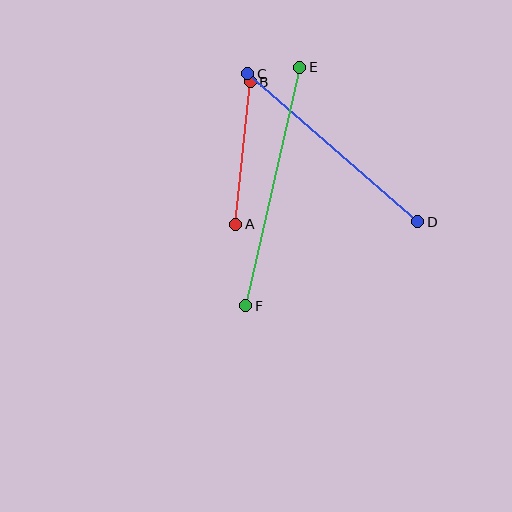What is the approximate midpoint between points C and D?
The midpoint is at approximately (333, 148) pixels.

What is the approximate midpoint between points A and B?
The midpoint is at approximately (243, 153) pixels.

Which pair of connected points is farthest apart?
Points E and F are farthest apart.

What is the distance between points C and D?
The distance is approximately 225 pixels.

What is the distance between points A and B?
The distance is approximately 144 pixels.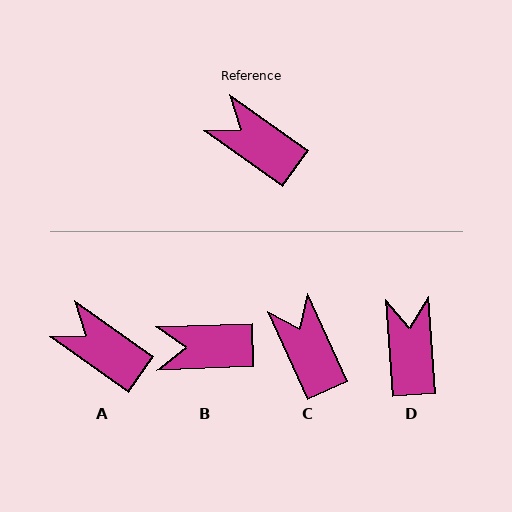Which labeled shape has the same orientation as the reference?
A.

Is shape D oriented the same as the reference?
No, it is off by about 51 degrees.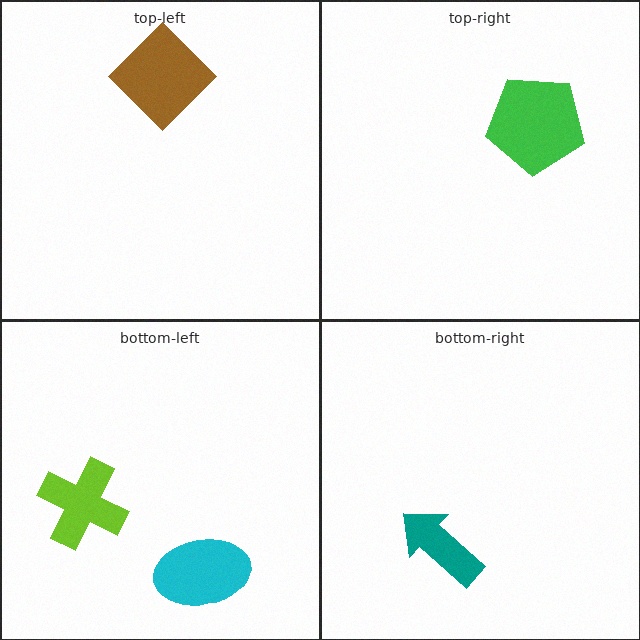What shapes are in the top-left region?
The brown diamond.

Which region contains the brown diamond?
The top-left region.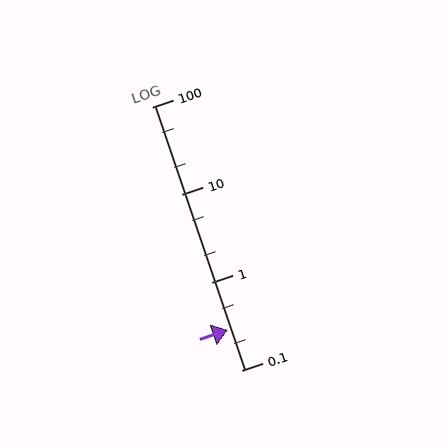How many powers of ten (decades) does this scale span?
The scale spans 3 decades, from 0.1 to 100.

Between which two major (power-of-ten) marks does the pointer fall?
The pointer is between 0.1 and 1.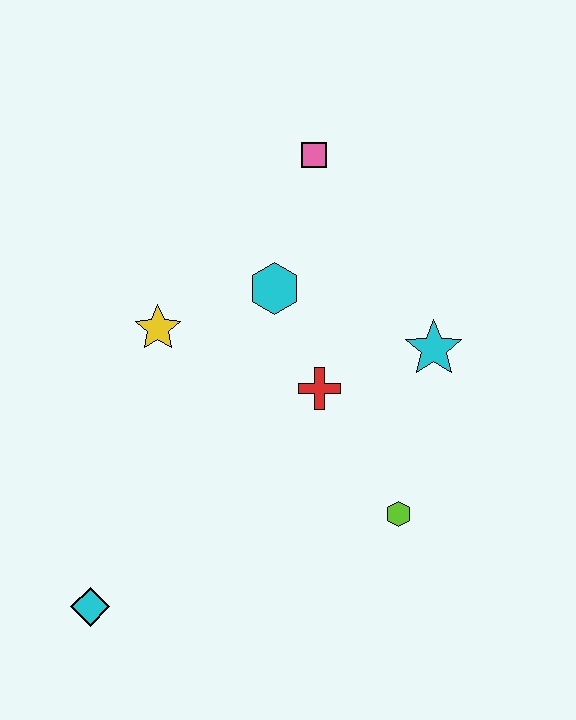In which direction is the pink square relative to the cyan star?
The pink square is above the cyan star.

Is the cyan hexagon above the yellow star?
Yes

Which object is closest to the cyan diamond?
The yellow star is closest to the cyan diamond.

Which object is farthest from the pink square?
The cyan diamond is farthest from the pink square.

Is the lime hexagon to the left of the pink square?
No